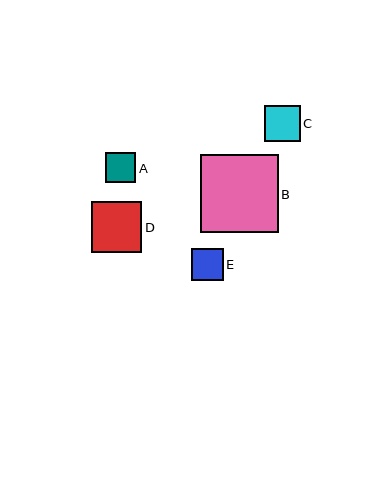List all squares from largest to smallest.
From largest to smallest: B, D, C, E, A.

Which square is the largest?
Square B is the largest with a size of approximately 78 pixels.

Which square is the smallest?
Square A is the smallest with a size of approximately 30 pixels.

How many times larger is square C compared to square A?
Square C is approximately 1.2 times the size of square A.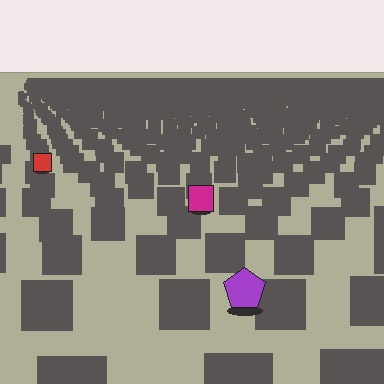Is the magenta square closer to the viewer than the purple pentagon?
No. The purple pentagon is closer — you can tell from the texture gradient: the ground texture is coarser near it.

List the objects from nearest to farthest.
From nearest to farthest: the purple pentagon, the magenta square, the red square.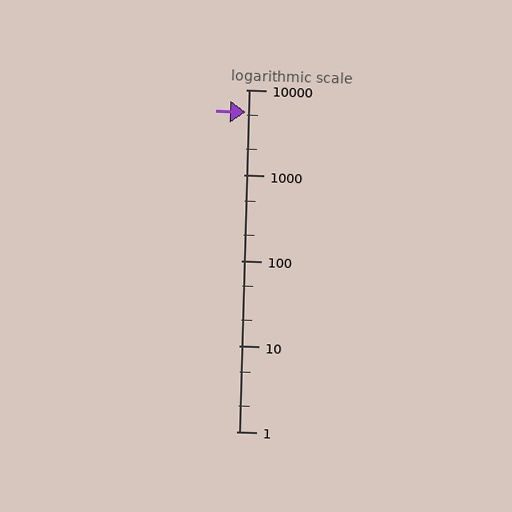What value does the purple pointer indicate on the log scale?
The pointer indicates approximately 5500.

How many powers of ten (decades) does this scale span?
The scale spans 4 decades, from 1 to 10000.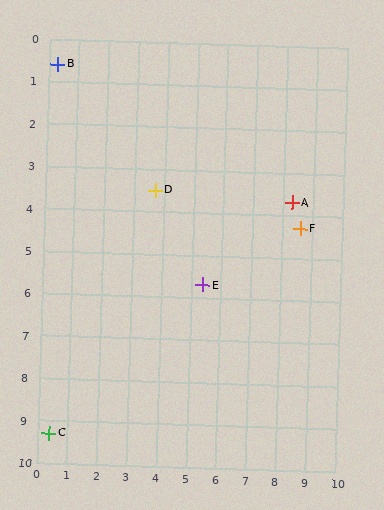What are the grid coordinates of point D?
Point D is at approximately (3.7, 3.5).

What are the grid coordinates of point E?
Point E is at approximately (5.4, 5.7).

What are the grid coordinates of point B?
Point B is at approximately (0.3, 0.6).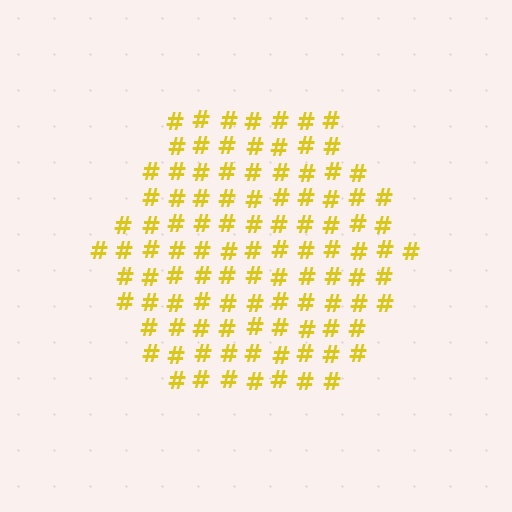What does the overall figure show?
The overall figure shows a hexagon.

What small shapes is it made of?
It is made of small hash symbols.